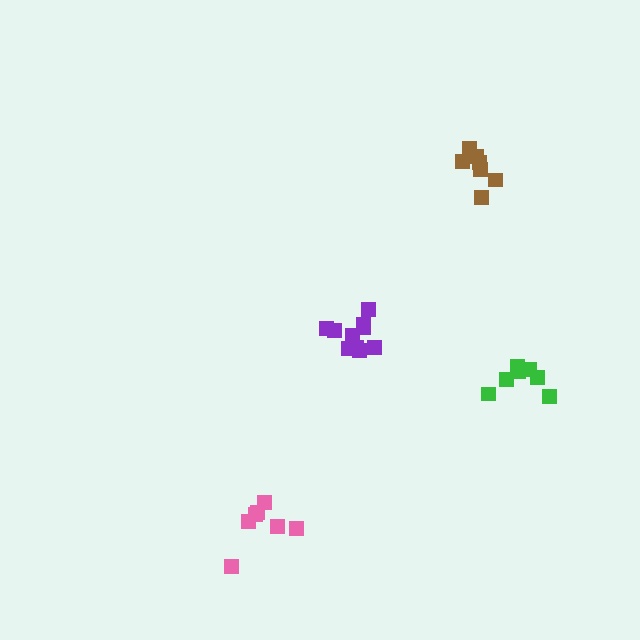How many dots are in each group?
Group 1: 7 dots, Group 2: 7 dots, Group 3: 10 dots, Group 4: 7 dots (31 total).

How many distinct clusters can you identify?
There are 4 distinct clusters.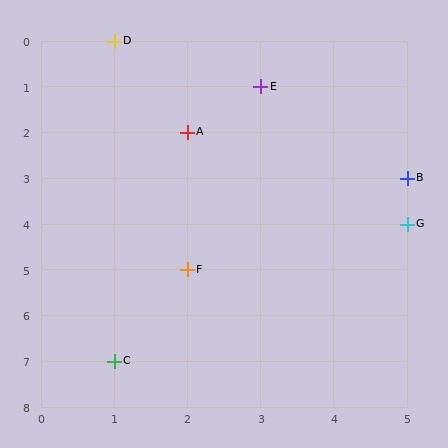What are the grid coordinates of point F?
Point F is at grid coordinates (2, 5).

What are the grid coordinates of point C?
Point C is at grid coordinates (1, 7).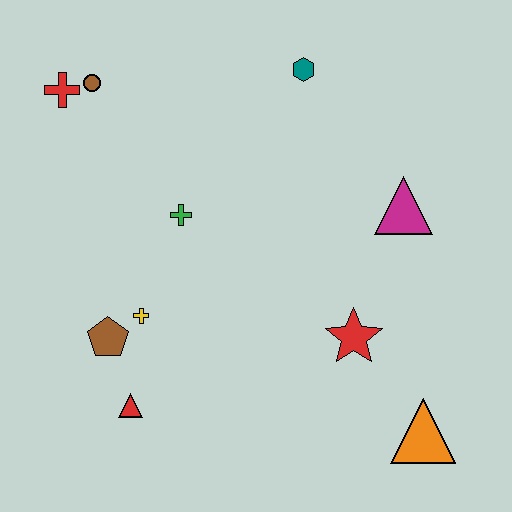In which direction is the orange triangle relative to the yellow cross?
The orange triangle is to the right of the yellow cross.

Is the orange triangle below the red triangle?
Yes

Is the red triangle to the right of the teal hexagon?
No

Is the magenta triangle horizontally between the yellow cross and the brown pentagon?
No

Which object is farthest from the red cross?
The orange triangle is farthest from the red cross.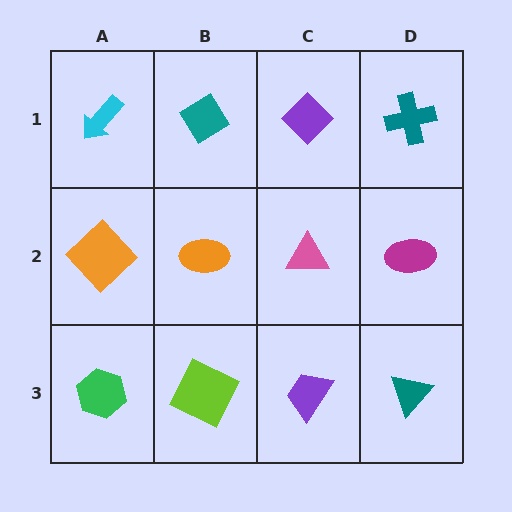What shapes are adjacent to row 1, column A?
An orange diamond (row 2, column A), a teal diamond (row 1, column B).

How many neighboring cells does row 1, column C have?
3.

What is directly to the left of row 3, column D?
A purple trapezoid.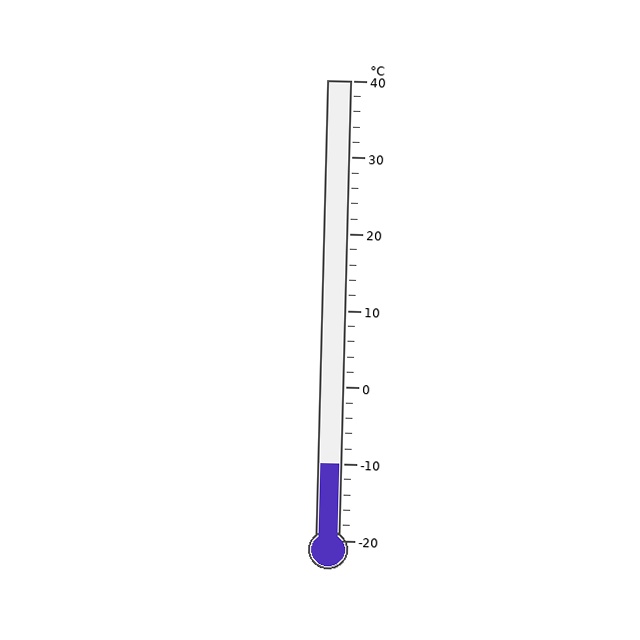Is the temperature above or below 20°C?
The temperature is below 20°C.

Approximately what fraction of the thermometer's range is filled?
The thermometer is filled to approximately 15% of its range.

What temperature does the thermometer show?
The thermometer shows approximately -10°C.